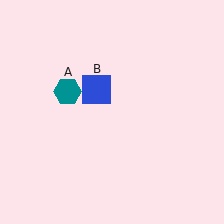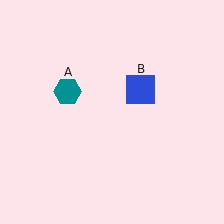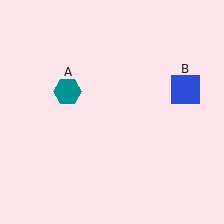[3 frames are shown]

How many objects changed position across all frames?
1 object changed position: blue square (object B).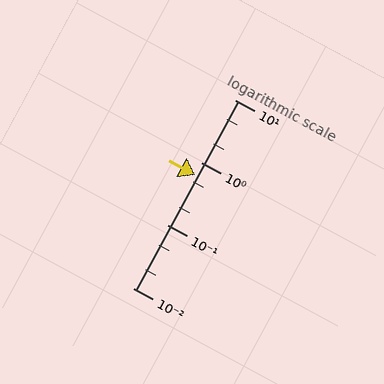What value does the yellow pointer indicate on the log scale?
The pointer indicates approximately 0.63.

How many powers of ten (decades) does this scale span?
The scale spans 3 decades, from 0.01 to 10.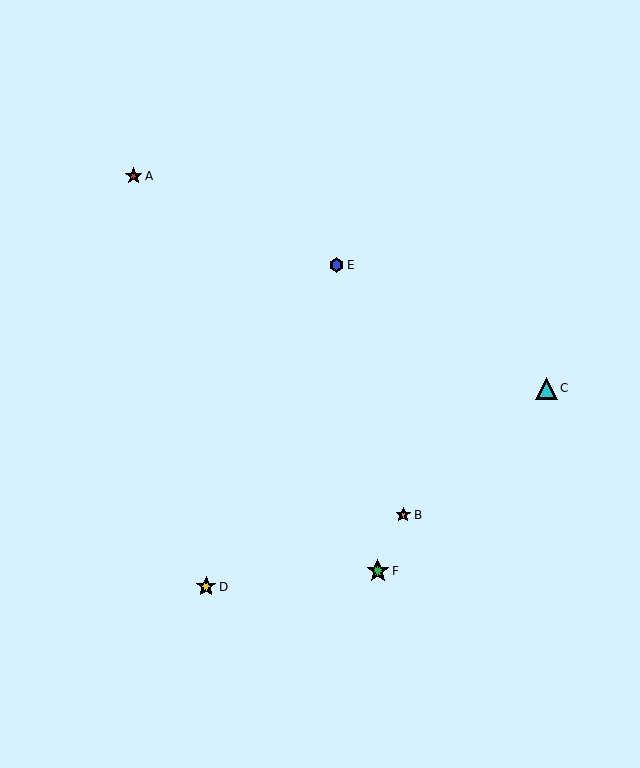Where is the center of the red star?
The center of the red star is at (134, 176).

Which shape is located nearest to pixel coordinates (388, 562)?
The green star (labeled F) at (378, 571) is nearest to that location.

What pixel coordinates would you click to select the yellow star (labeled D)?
Click at (206, 587) to select the yellow star D.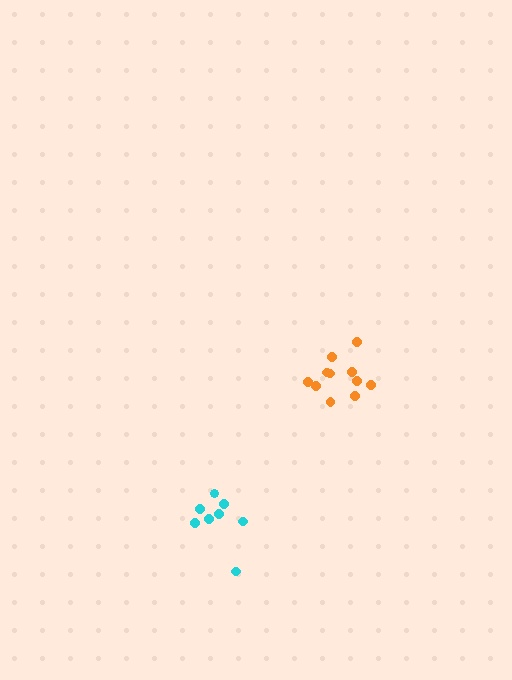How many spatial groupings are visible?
There are 2 spatial groupings.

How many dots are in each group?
Group 1: 11 dots, Group 2: 8 dots (19 total).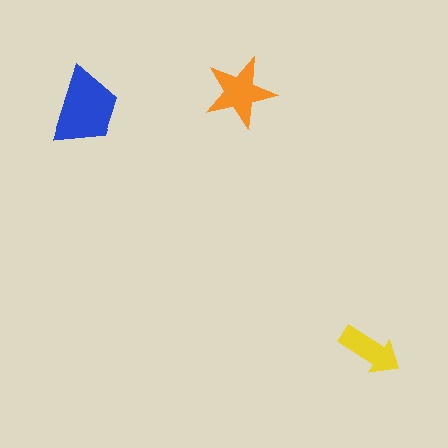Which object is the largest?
The blue trapezoid.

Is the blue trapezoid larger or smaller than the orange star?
Larger.